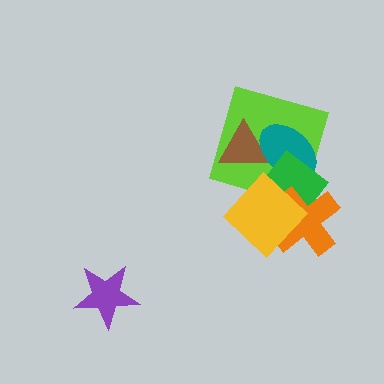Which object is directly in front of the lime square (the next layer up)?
The brown triangle is directly in front of the lime square.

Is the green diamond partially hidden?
Yes, it is partially covered by another shape.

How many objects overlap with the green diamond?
4 objects overlap with the green diamond.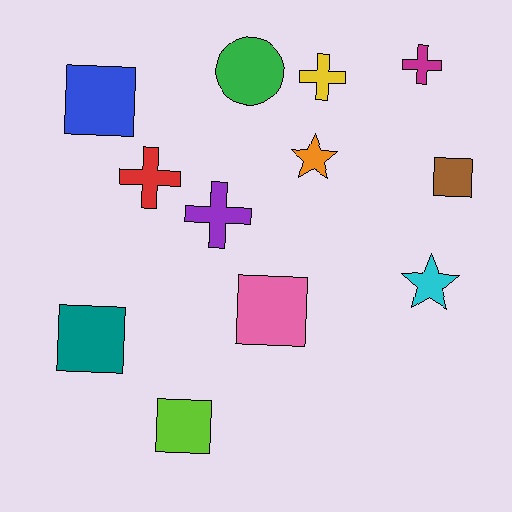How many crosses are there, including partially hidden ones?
There are 4 crosses.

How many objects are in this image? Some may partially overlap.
There are 12 objects.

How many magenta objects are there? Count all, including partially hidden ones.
There is 1 magenta object.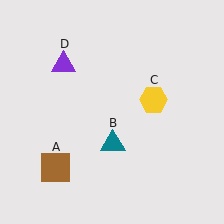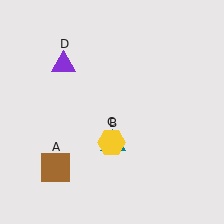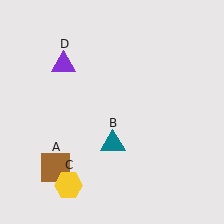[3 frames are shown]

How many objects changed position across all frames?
1 object changed position: yellow hexagon (object C).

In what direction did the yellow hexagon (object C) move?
The yellow hexagon (object C) moved down and to the left.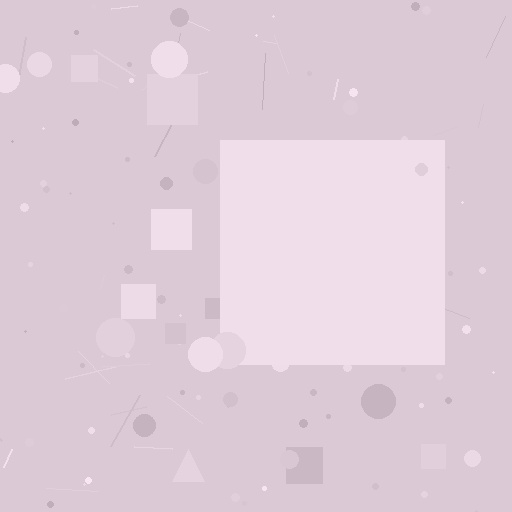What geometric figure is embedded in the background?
A square is embedded in the background.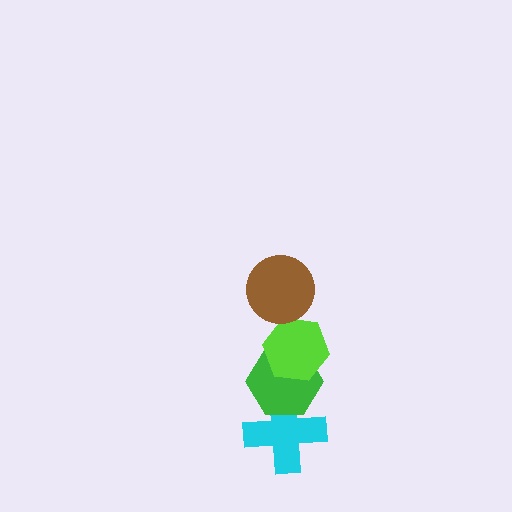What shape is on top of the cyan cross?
The green hexagon is on top of the cyan cross.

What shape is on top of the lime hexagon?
The brown circle is on top of the lime hexagon.